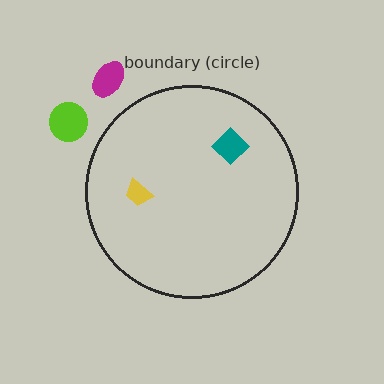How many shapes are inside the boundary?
2 inside, 2 outside.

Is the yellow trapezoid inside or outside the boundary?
Inside.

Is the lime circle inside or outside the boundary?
Outside.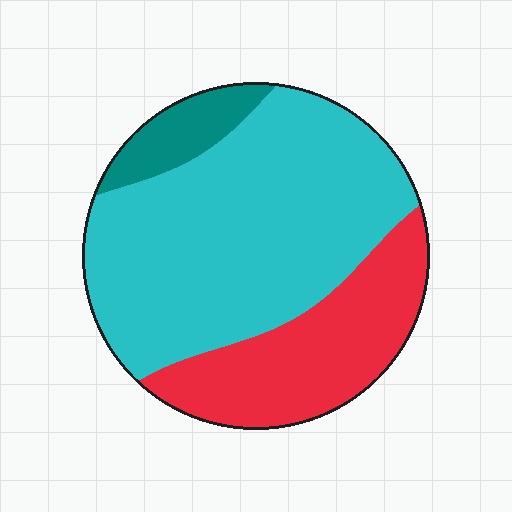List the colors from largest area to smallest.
From largest to smallest: cyan, red, teal.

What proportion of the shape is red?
Red takes up between a sixth and a third of the shape.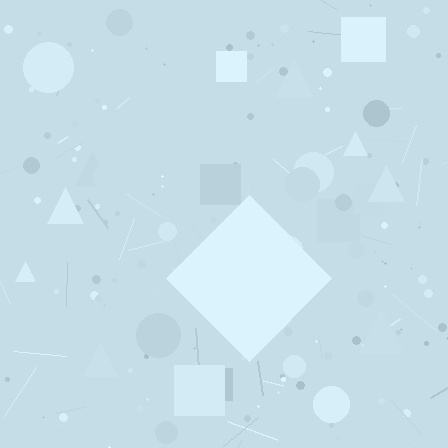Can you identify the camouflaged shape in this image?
The camouflaged shape is a diamond.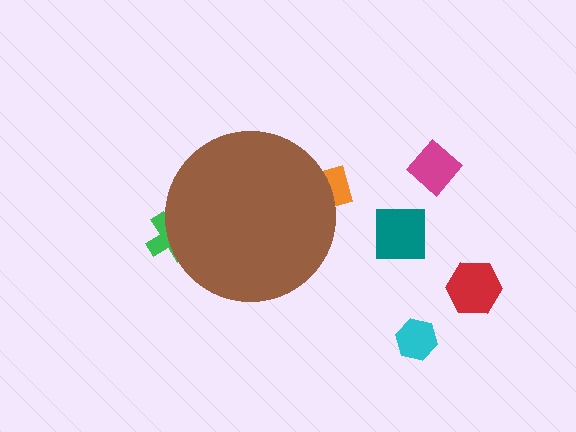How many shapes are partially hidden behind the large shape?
2 shapes are partially hidden.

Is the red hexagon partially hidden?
No, the red hexagon is fully visible.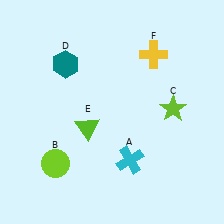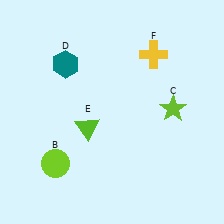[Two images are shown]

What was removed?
The cyan cross (A) was removed in Image 2.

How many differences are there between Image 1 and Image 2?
There is 1 difference between the two images.